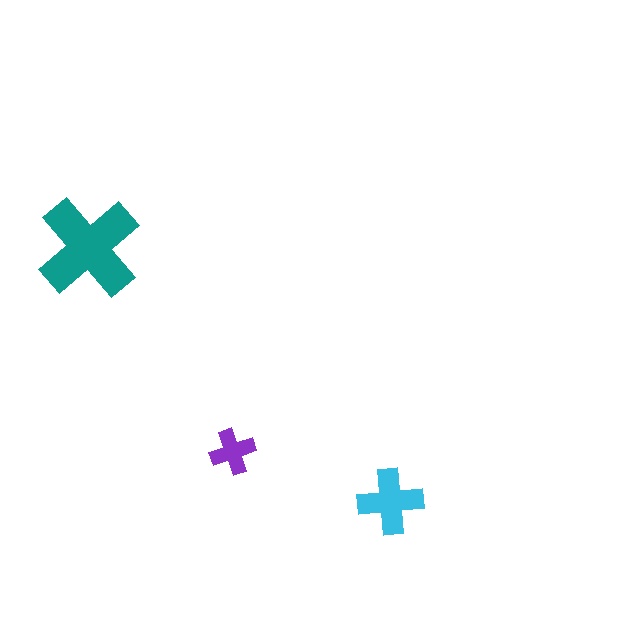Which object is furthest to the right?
The cyan cross is rightmost.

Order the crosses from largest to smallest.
the teal one, the cyan one, the purple one.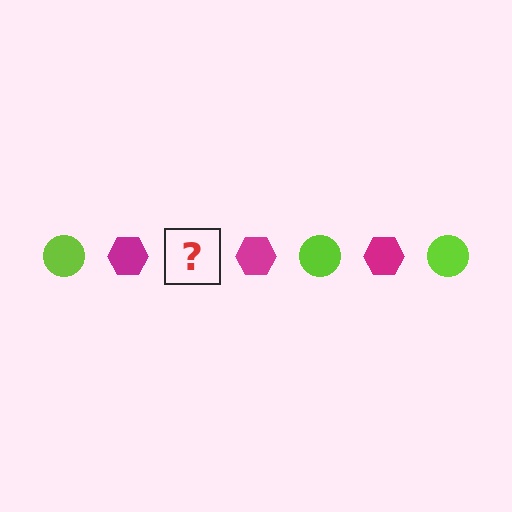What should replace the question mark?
The question mark should be replaced with a lime circle.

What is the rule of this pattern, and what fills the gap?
The rule is that the pattern alternates between lime circle and magenta hexagon. The gap should be filled with a lime circle.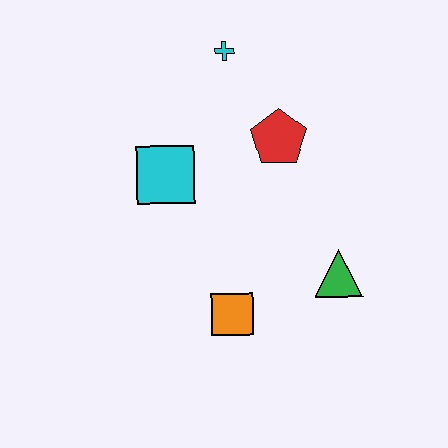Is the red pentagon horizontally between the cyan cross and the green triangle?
Yes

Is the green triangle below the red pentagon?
Yes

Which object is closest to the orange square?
The green triangle is closest to the orange square.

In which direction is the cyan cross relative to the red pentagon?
The cyan cross is above the red pentagon.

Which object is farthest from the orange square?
The cyan cross is farthest from the orange square.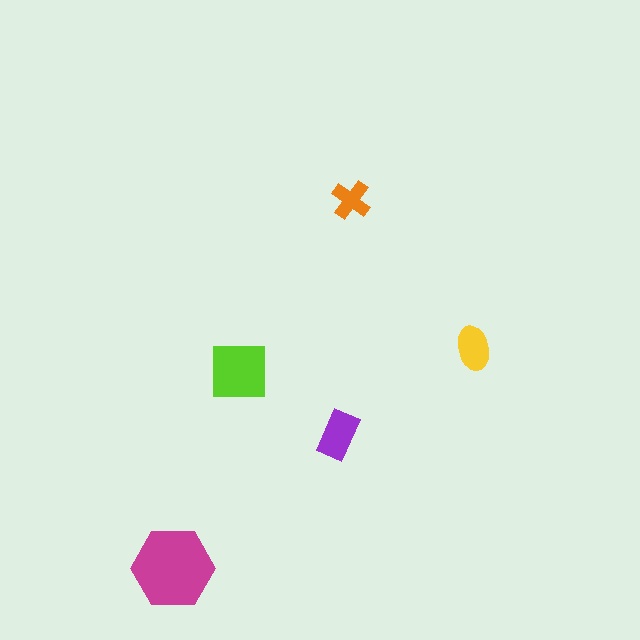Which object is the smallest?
The orange cross.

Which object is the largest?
The magenta hexagon.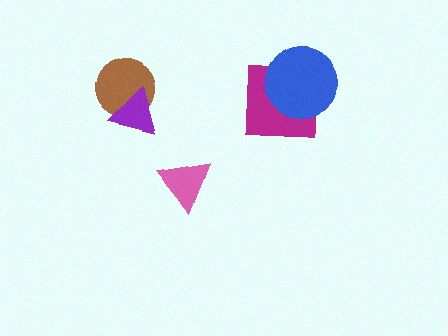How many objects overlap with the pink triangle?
0 objects overlap with the pink triangle.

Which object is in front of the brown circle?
The purple triangle is in front of the brown circle.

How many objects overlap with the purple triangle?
1 object overlaps with the purple triangle.